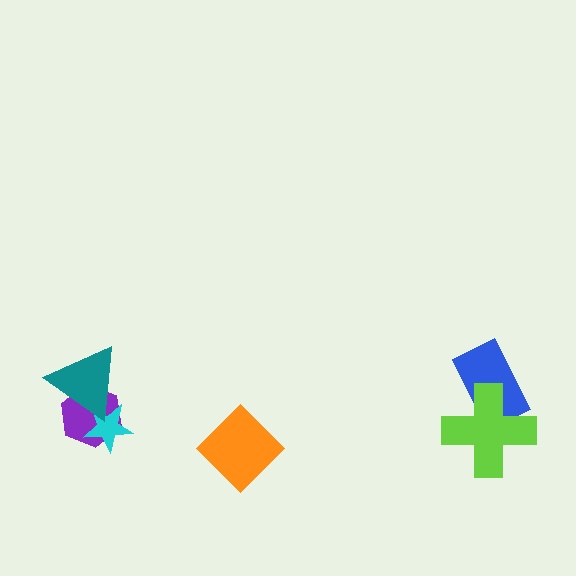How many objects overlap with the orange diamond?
0 objects overlap with the orange diamond.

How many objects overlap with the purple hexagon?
2 objects overlap with the purple hexagon.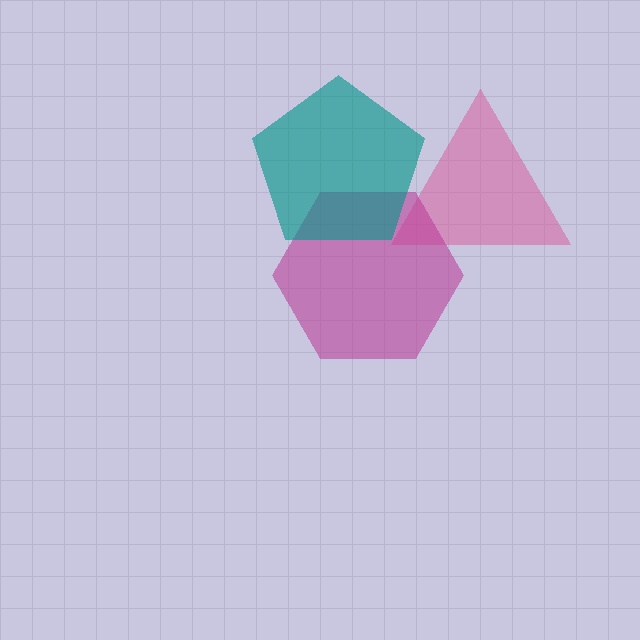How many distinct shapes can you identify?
There are 3 distinct shapes: a pink triangle, a magenta hexagon, a teal pentagon.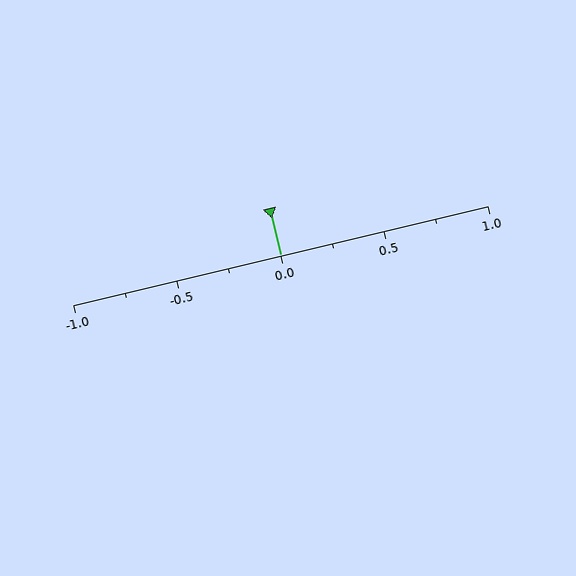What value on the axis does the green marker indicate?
The marker indicates approximately 0.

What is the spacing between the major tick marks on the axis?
The major ticks are spaced 0.5 apart.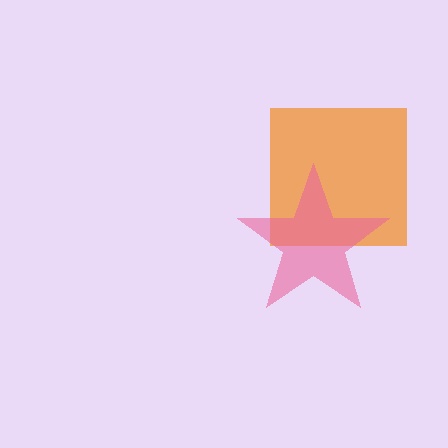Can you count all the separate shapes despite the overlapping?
Yes, there are 2 separate shapes.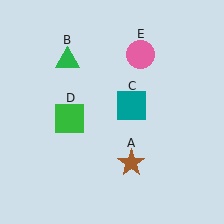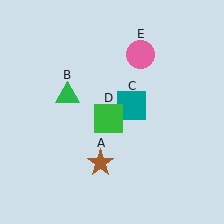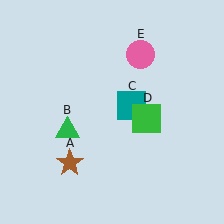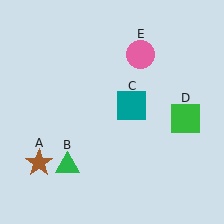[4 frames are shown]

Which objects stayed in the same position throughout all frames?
Teal square (object C) and pink circle (object E) remained stationary.